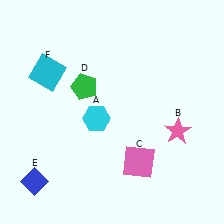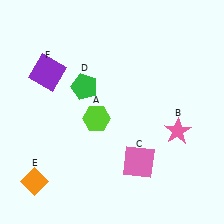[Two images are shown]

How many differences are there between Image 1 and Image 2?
There are 3 differences between the two images.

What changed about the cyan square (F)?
In Image 1, F is cyan. In Image 2, it changed to purple.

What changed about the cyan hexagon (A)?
In Image 1, A is cyan. In Image 2, it changed to lime.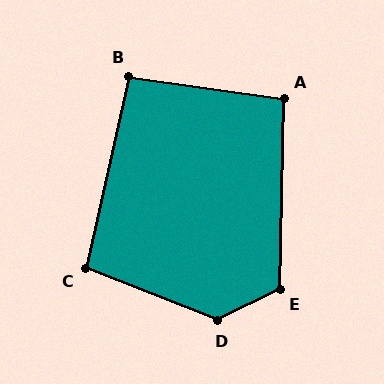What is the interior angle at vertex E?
Approximately 118 degrees (obtuse).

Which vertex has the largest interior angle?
D, at approximately 132 degrees.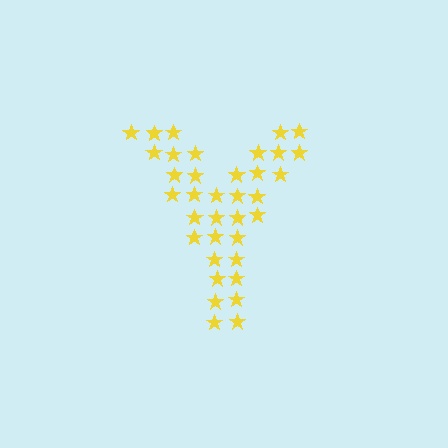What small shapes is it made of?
It is made of small stars.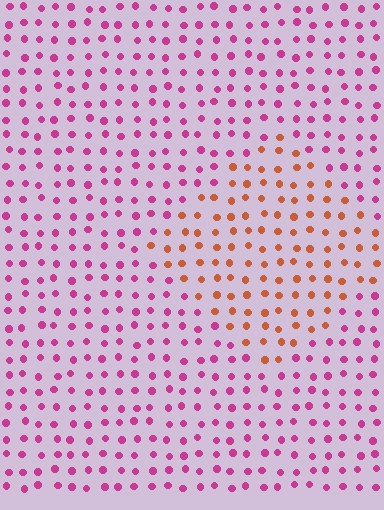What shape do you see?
I see a diamond.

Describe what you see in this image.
The image is filled with small magenta elements in a uniform arrangement. A diamond-shaped region is visible where the elements are tinted to a slightly different hue, forming a subtle color boundary.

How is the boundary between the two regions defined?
The boundary is defined purely by a slight shift in hue (about 53 degrees). Spacing, size, and orientation are identical on both sides.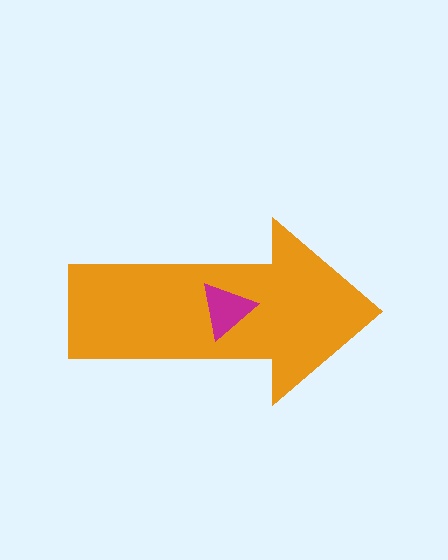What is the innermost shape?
The magenta triangle.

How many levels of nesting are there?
2.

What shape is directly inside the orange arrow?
The magenta triangle.